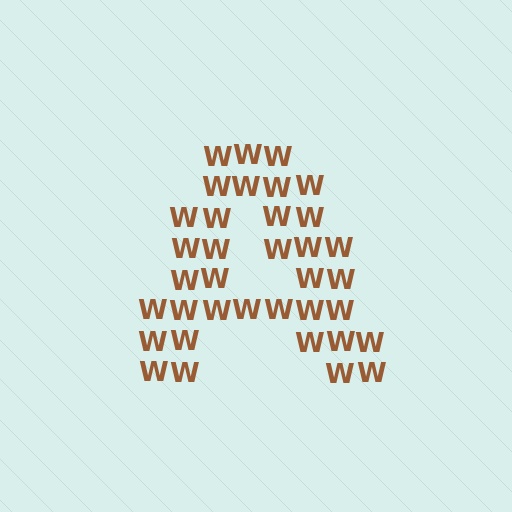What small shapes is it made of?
It is made of small letter W's.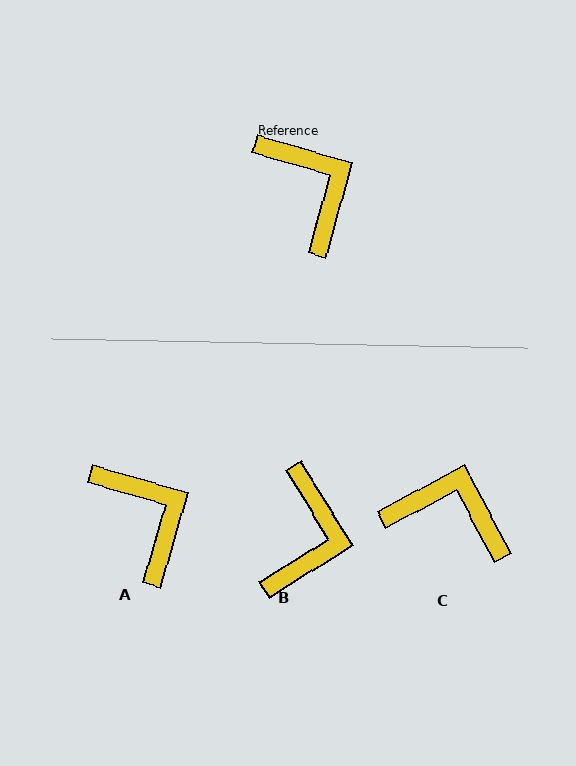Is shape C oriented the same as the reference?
No, it is off by about 44 degrees.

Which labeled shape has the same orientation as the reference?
A.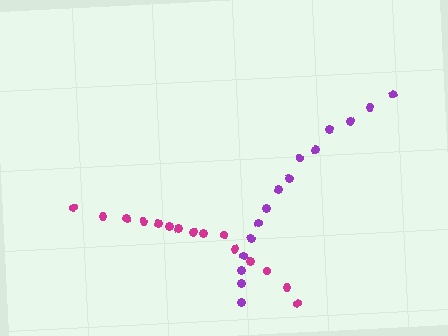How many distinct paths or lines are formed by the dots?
There are 2 distinct paths.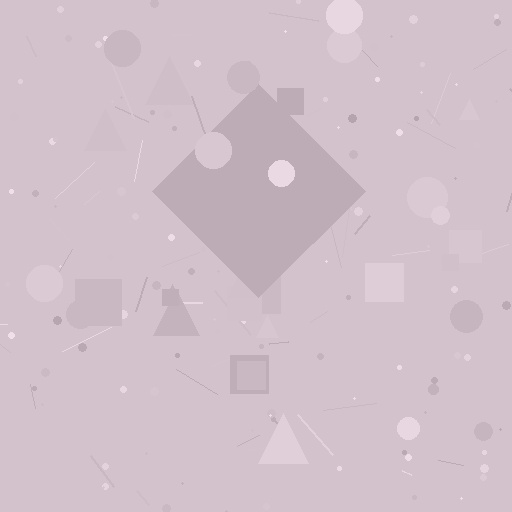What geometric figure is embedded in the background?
A diamond is embedded in the background.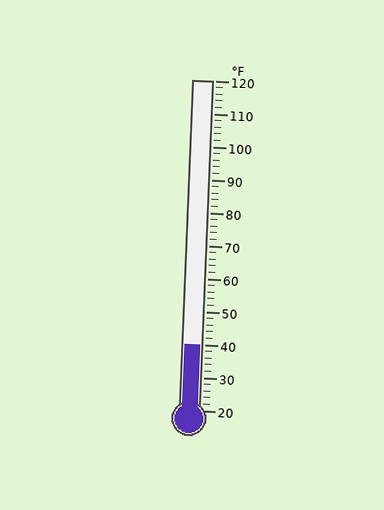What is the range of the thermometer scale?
The thermometer scale ranges from 20°F to 120°F.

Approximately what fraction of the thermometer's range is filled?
The thermometer is filled to approximately 20% of its range.